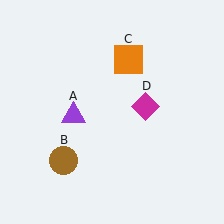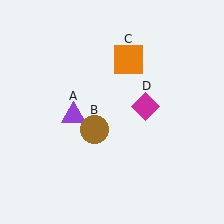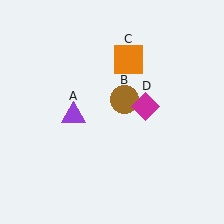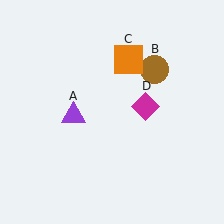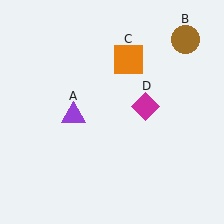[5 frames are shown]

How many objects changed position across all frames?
1 object changed position: brown circle (object B).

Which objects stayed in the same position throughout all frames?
Purple triangle (object A) and orange square (object C) and magenta diamond (object D) remained stationary.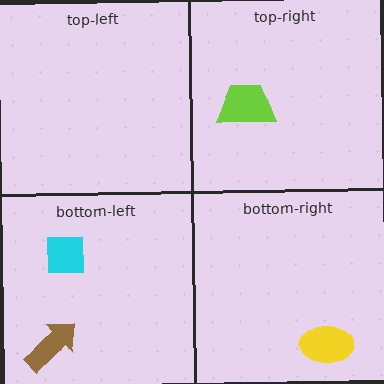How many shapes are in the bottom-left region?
2.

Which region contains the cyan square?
The bottom-left region.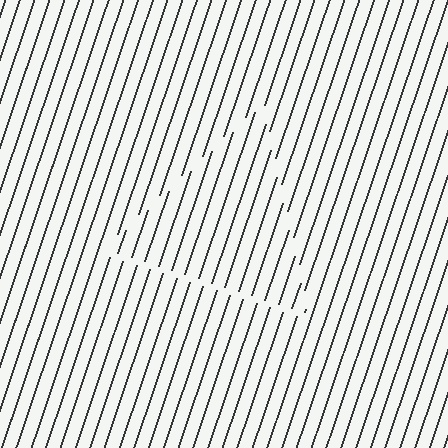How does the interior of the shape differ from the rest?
The interior of the shape contains the same grating, shifted by half a period — the contour is defined by the phase discontinuity where line-ends from the inner and outer gratings abut.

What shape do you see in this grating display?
An illusory triangle. The interior of the shape contains the same grating, shifted by half a period — the contour is defined by the phase discontinuity where line-ends from the inner and outer gratings abut.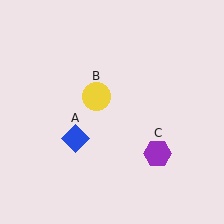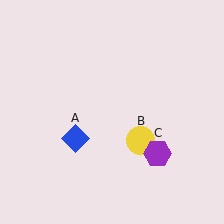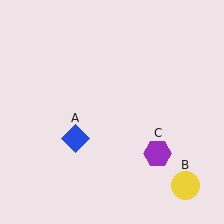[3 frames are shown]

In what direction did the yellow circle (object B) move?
The yellow circle (object B) moved down and to the right.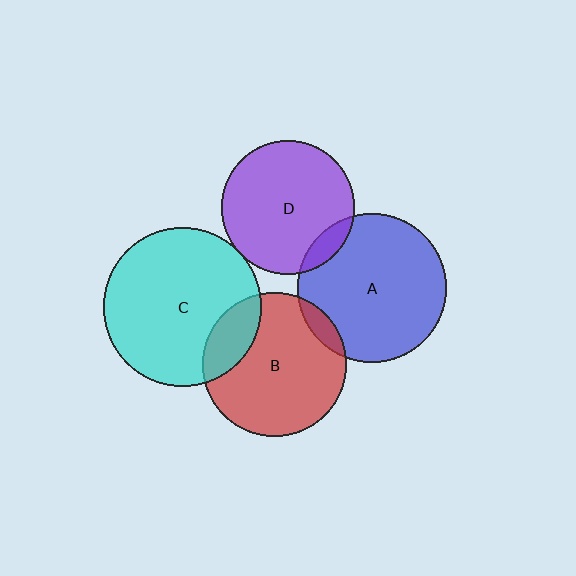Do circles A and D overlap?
Yes.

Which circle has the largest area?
Circle C (cyan).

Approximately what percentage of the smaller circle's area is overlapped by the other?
Approximately 10%.